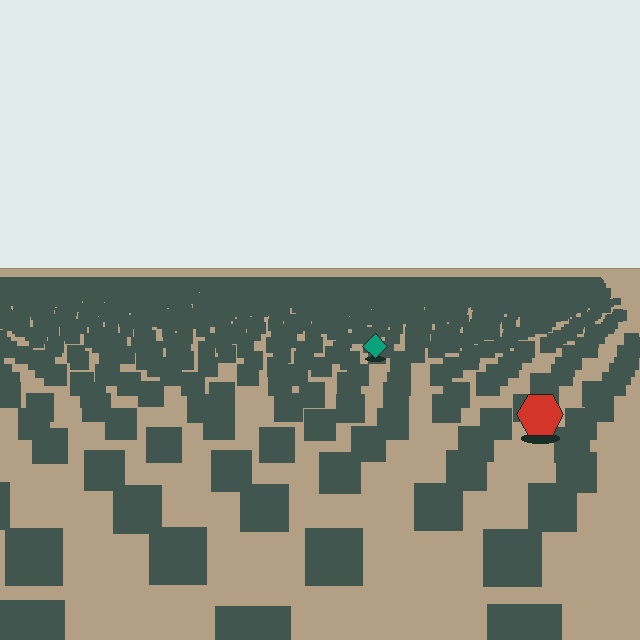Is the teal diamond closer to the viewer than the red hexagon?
No. The red hexagon is closer — you can tell from the texture gradient: the ground texture is coarser near it.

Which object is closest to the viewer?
The red hexagon is closest. The texture marks near it are larger and more spread out.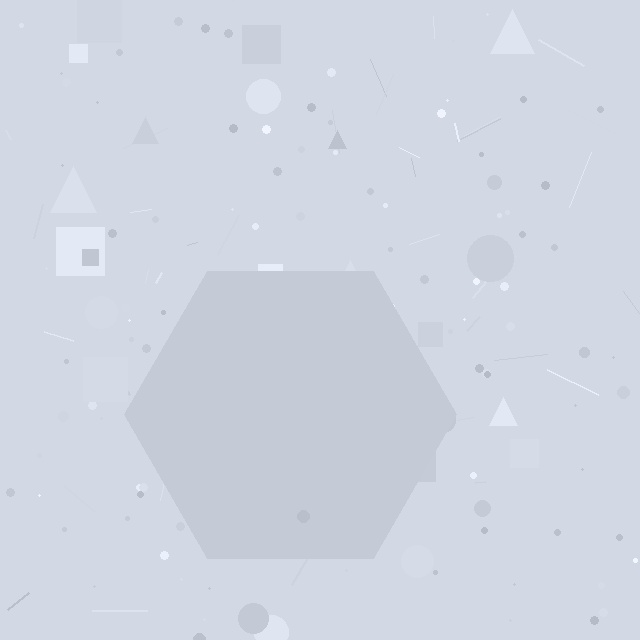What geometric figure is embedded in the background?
A hexagon is embedded in the background.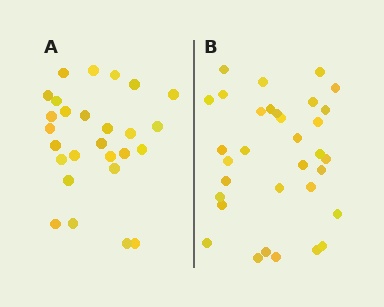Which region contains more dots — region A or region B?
Region B (the right region) has more dots.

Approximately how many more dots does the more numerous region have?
Region B has about 6 more dots than region A.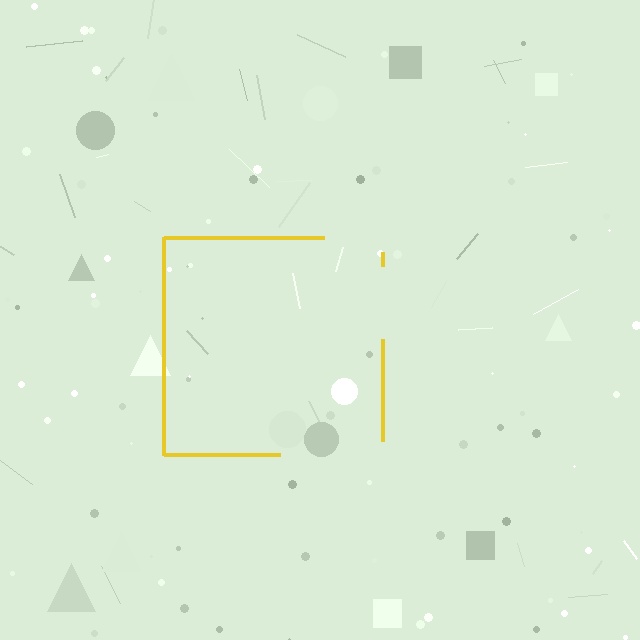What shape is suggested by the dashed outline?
The dashed outline suggests a square.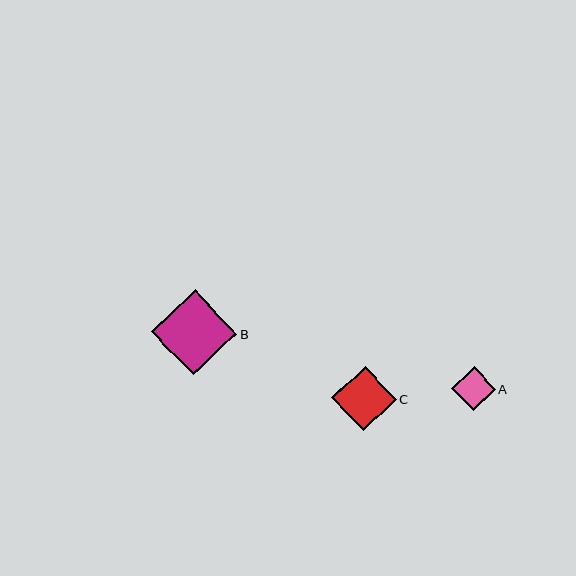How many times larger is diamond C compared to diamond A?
Diamond C is approximately 1.5 times the size of diamond A.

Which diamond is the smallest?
Diamond A is the smallest with a size of approximately 43 pixels.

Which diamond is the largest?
Diamond B is the largest with a size of approximately 85 pixels.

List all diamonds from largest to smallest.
From largest to smallest: B, C, A.